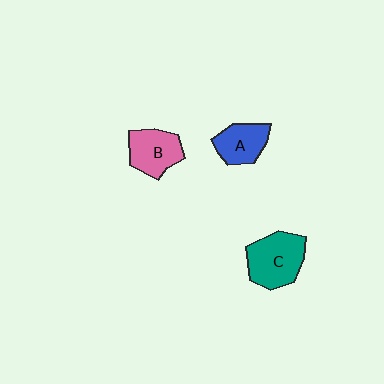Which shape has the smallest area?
Shape A (blue).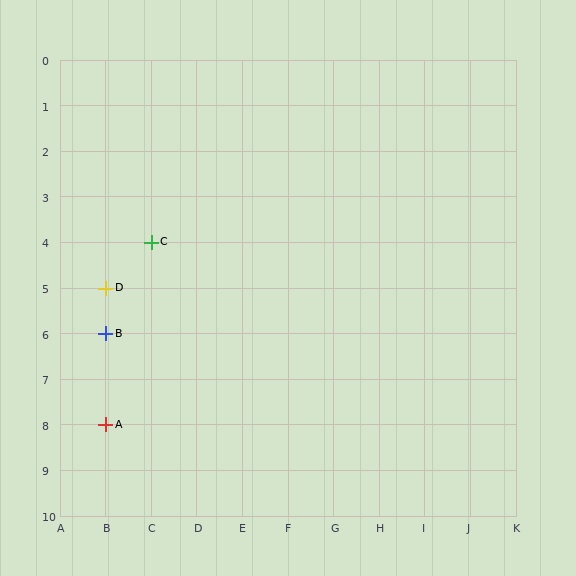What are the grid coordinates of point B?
Point B is at grid coordinates (B, 6).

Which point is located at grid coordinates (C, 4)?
Point C is at (C, 4).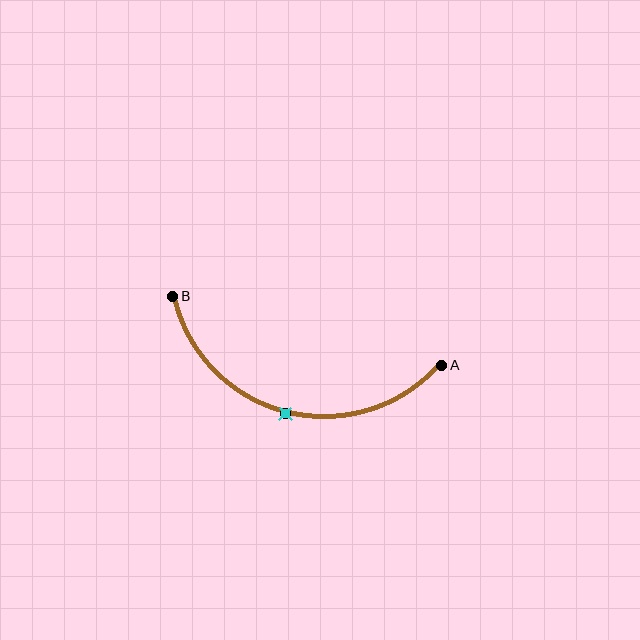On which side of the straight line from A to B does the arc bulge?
The arc bulges below the straight line connecting A and B.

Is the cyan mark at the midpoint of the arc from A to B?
Yes. The cyan mark lies on the arc at equal arc-length from both A and B — it is the arc midpoint.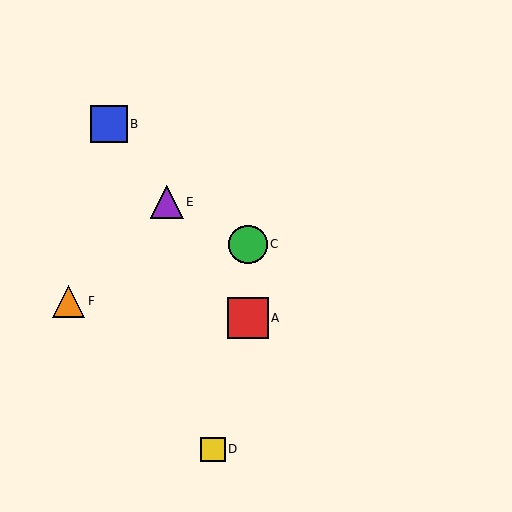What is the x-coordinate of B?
Object B is at x≈109.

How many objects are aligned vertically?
2 objects (A, C) are aligned vertically.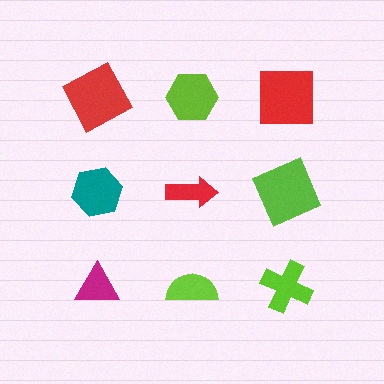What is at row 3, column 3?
A lime cross.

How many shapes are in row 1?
3 shapes.